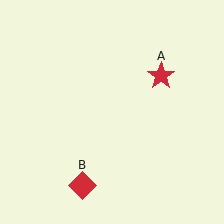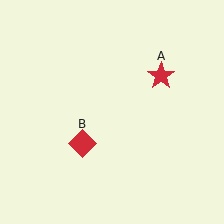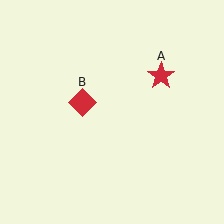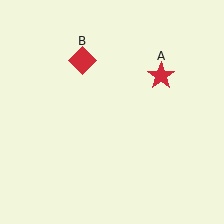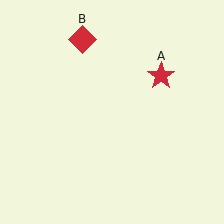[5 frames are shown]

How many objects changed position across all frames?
1 object changed position: red diamond (object B).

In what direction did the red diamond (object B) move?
The red diamond (object B) moved up.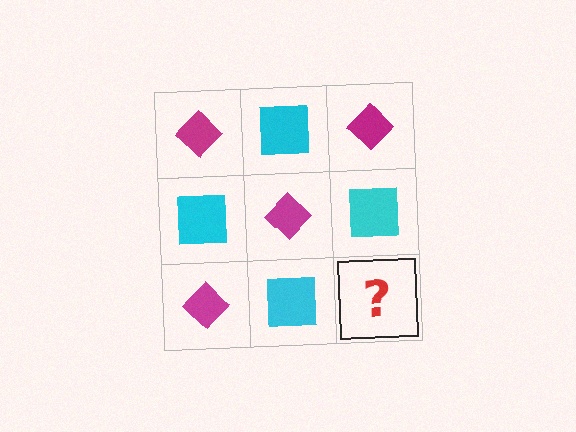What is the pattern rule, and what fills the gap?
The rule is that it alternates magenta diamond and cyan square in a checkerboard pattern. The gap should be filled with a magenta diamond.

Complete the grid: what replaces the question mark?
The question mark should be replaced with a magenta diamond.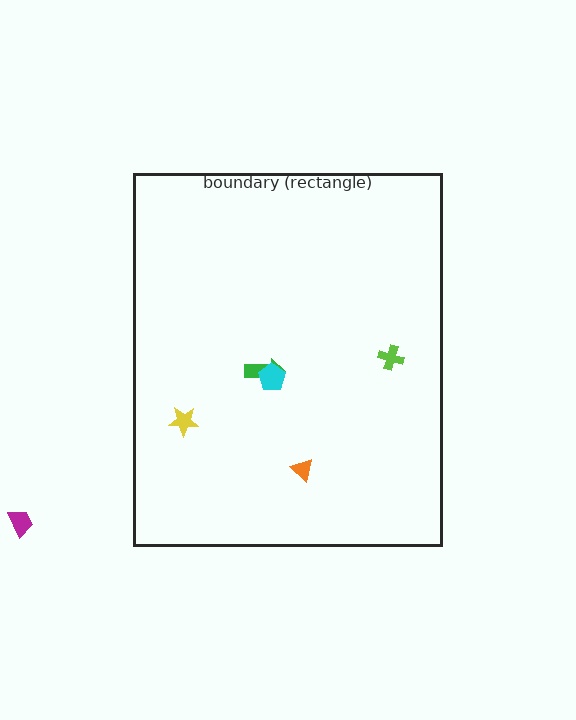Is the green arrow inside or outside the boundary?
Inside.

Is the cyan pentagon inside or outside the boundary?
Inside.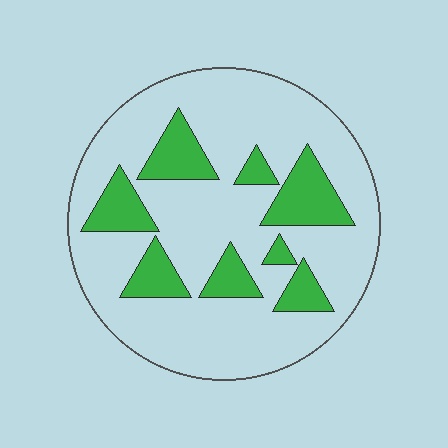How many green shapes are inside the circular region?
8.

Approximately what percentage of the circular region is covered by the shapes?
Approximately 25%.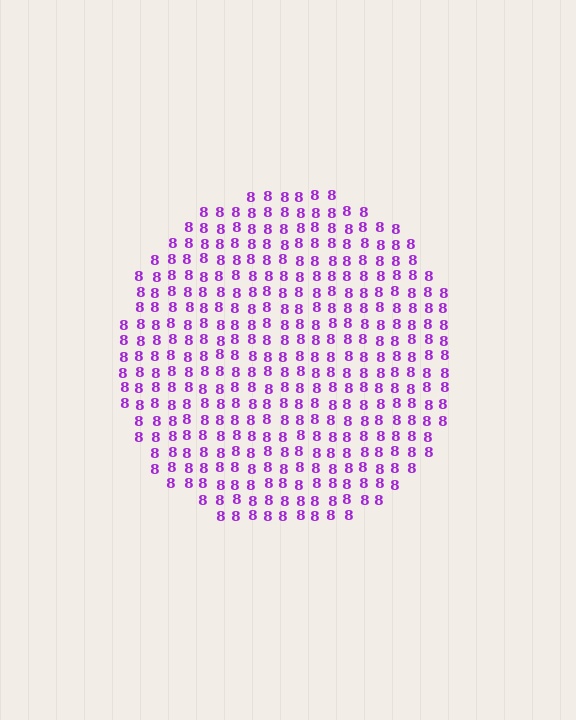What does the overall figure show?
The overall figure shows a circle.